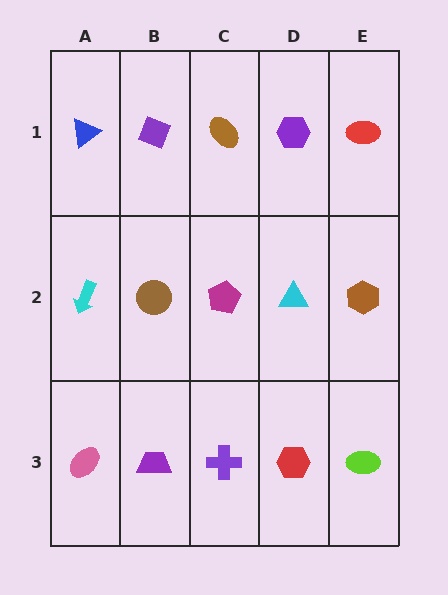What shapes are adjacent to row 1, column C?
A magenta pentagon (row 2, column C), a purple diamond (row 1, column B), a purple hexagon (row 1, column D).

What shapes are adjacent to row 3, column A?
A cyan arrow (row 2, column A), a purple trapezoid (row 3, column B).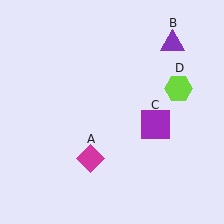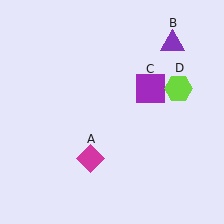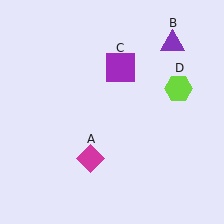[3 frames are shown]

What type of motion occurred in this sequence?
The purple square (object C) rotated counterclockwise around the center of the scene.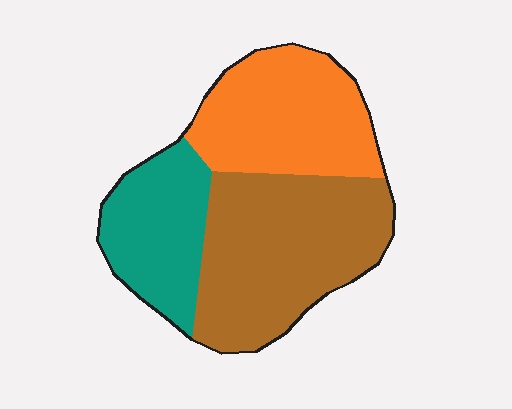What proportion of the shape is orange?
Orange takes up about one third (1/3) of the shape.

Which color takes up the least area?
Teal, at roughly 25%.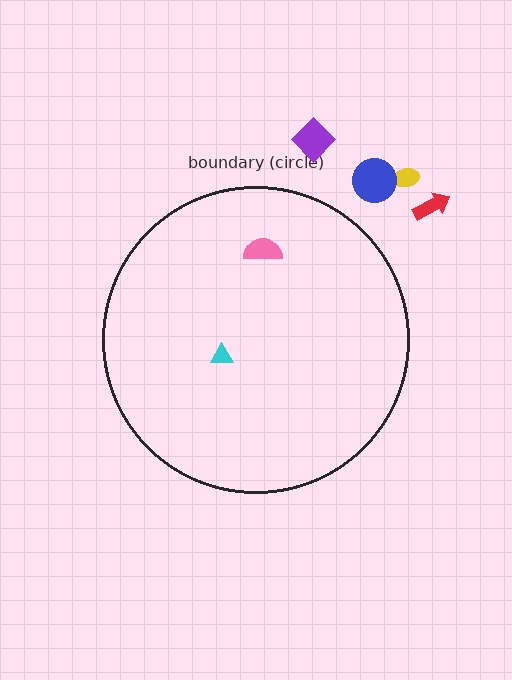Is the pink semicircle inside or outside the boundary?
Inside.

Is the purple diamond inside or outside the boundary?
Outside.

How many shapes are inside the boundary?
2 inside, 4 outside.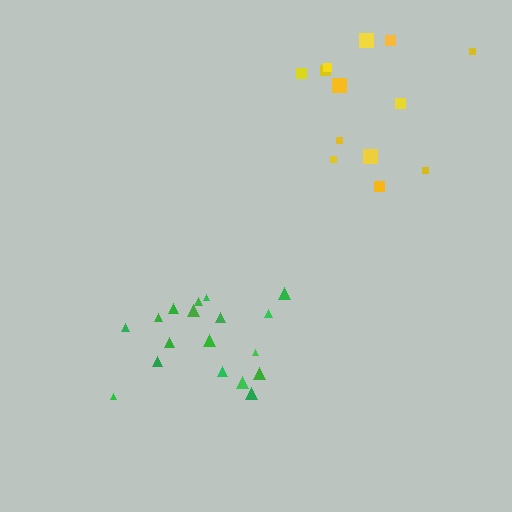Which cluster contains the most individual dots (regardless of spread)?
Green (18).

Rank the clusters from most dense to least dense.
green, yellow.